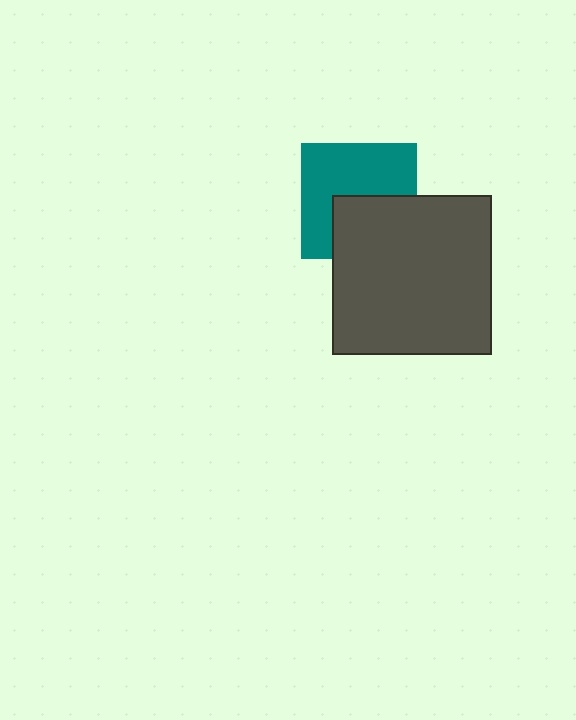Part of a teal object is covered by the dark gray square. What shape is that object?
It is a square.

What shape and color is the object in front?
The object in front is a dark gray square.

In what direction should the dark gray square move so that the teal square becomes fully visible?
The dark gray square should move down. That is the shortest direction to clear the overlap and leave the teal square fully visible.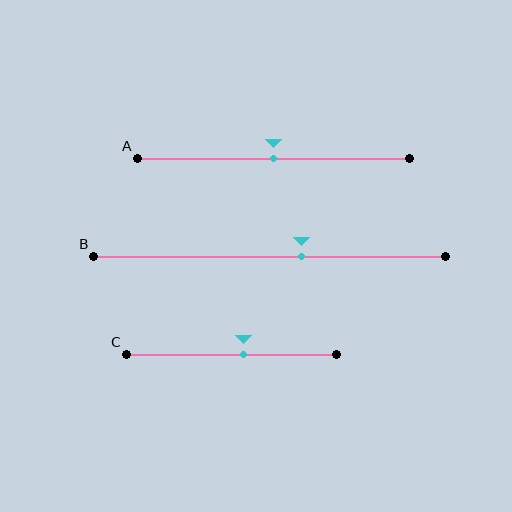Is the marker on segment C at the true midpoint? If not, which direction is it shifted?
No, the marker on segment C is shifted to the right by about 6% of the segment length.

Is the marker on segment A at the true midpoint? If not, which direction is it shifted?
Yes, the marker on segment A is at the true midpoint.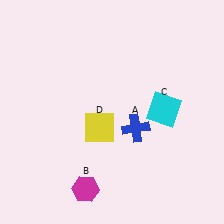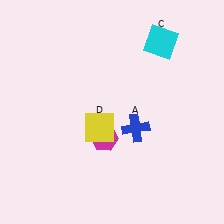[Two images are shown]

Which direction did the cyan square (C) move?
The cyan square (C) moved up.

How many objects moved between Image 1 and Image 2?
2 objects moved between the two images.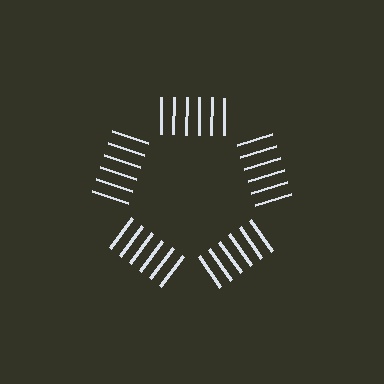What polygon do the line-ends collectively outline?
An illusory pentagon — the line segments terminate on its edges but no continuous stroke is drawn.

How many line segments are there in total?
30 — 6 along each of the 5 edges.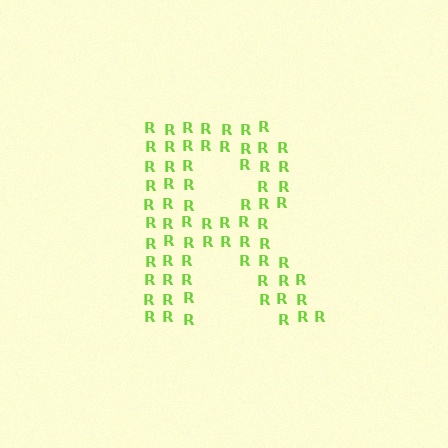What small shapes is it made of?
It is made of small letter R's.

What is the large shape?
The large shape is the letter R.